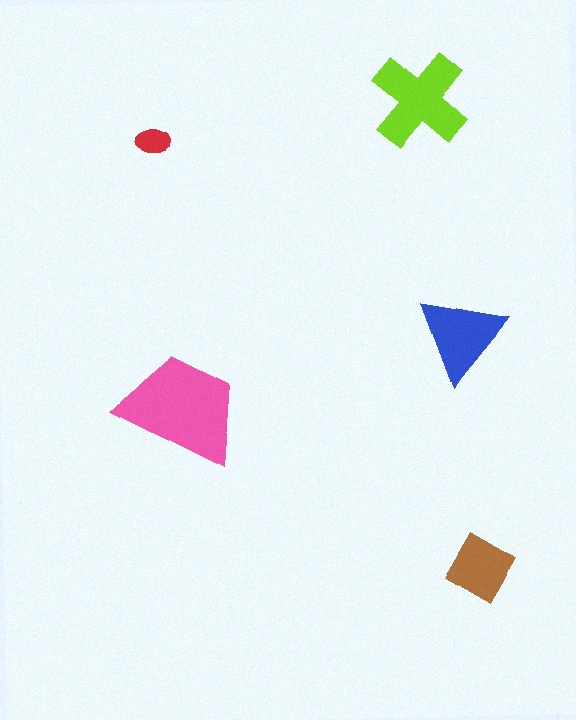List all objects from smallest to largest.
The red ellipse, the brown diamond, the blue triangle, the lime cross, the pink trapezoid.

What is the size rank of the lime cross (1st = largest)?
2nd.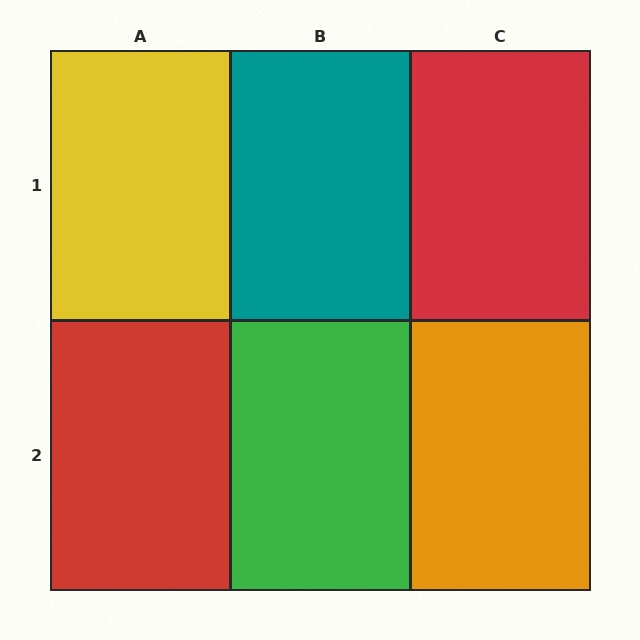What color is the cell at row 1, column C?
Red.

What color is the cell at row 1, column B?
Teal.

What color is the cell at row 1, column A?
Yellow.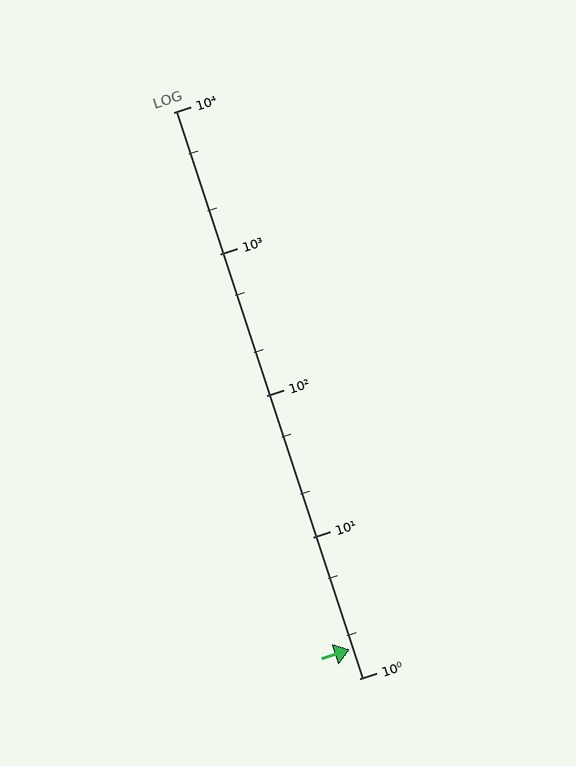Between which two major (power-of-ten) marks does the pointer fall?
The pointer is between 1 and 10.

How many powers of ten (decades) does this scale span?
The scale spans 4 decades, from 1 to 10000.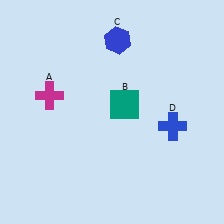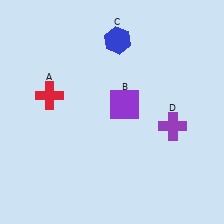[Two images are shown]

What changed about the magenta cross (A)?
In Image 1, A is magenta. In Image 2, it changed to red.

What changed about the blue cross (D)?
In Image 1, D is blue. In Image 2, it changed to purple.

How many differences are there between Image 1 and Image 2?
There are 3 differences between the two images.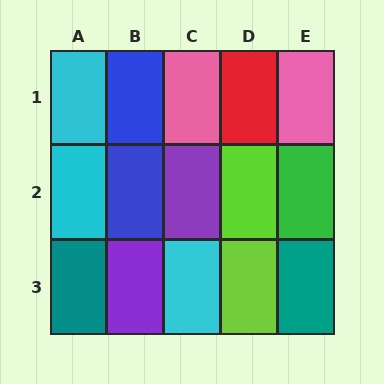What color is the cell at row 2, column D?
Lime.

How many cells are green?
1 cell is green.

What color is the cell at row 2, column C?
Purple.